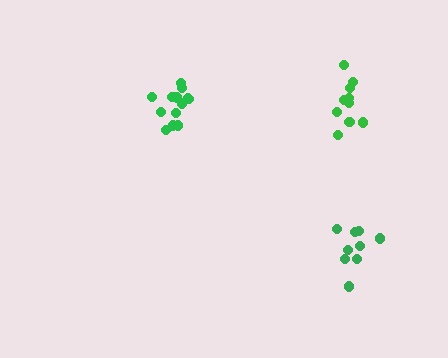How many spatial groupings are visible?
There are 3 spatial groupings.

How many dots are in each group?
Group 1: 9 dots, Group 2: 13 dots, Group 3: 10 dots (32 total).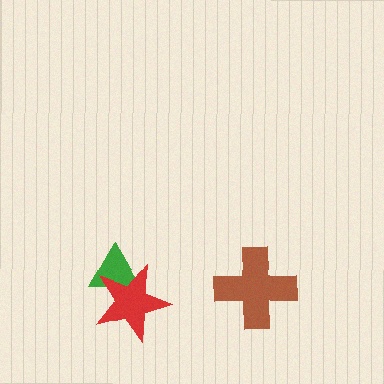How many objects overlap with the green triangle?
1 object overlaps with the green triangle.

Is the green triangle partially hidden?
Yes, it is partially covered by another shape.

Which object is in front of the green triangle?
The red star is in front of the green triangle.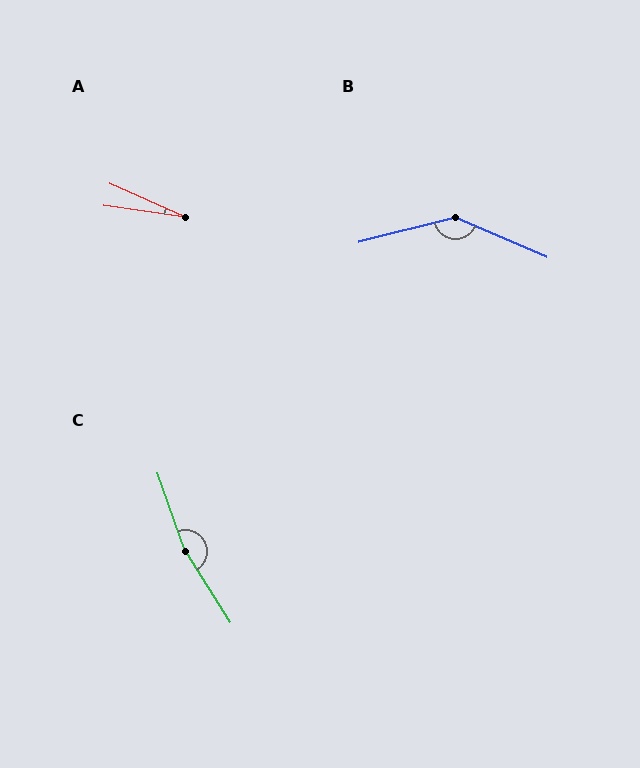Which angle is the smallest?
A, at approximately 16 degrees.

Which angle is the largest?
C, at approximately 167 degrees.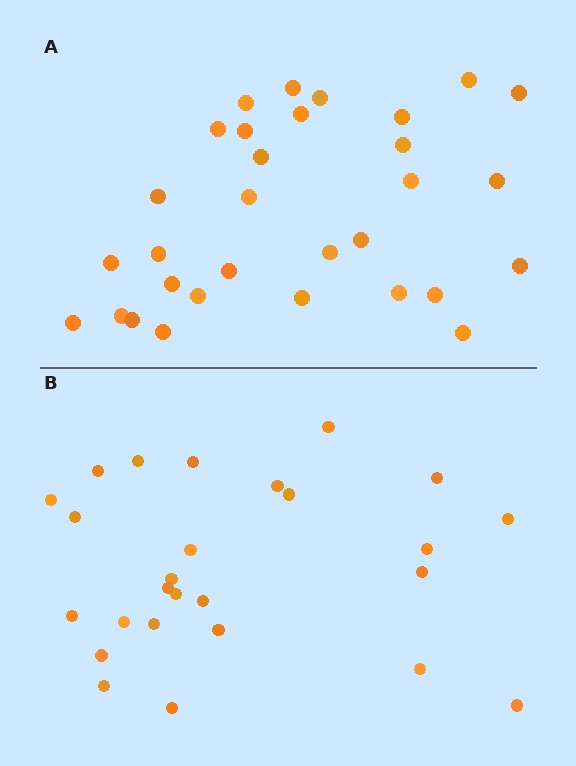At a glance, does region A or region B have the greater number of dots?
Region A (the top region) has more dots.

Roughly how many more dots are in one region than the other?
Region A has about 5 more dots than region B.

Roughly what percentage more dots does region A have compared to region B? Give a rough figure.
About 20% more.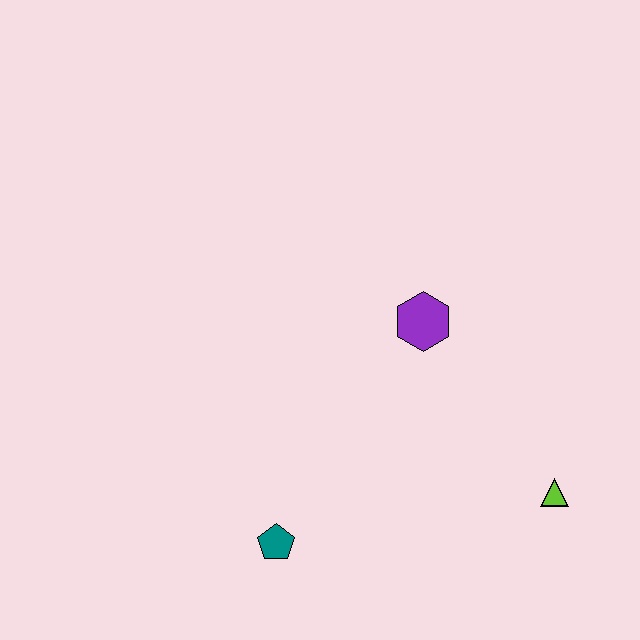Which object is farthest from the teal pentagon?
The lime triangle is farthest from the teal pentagon.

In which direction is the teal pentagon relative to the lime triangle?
The teal pentagon is to the left of the lime triangle.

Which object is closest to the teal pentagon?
The purple hexagon is closest to the teal pentagon.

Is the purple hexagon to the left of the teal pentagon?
No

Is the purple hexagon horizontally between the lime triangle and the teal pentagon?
Yes